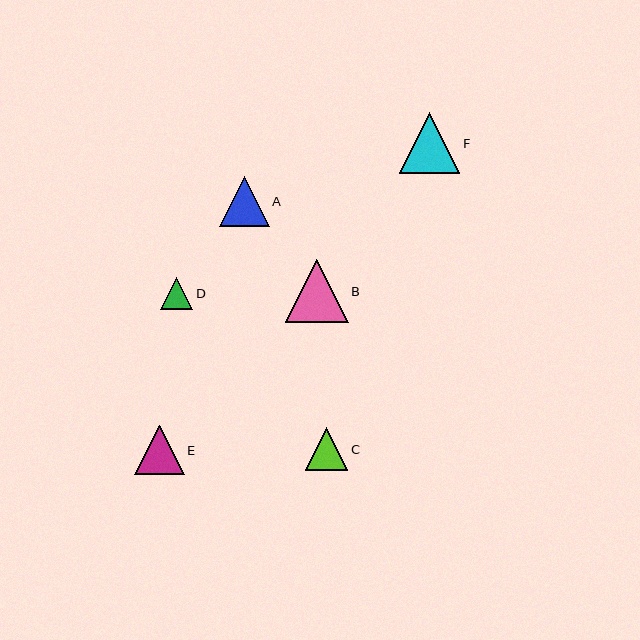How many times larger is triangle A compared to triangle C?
Triangle A is approximately 1.2 times the size of triangle C.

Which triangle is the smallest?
Triangle D is the smallest with a size of approximately 32 pixels.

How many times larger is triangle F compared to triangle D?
Triangle F is approximately 1.9 times the size of triangle D.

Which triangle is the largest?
Triangle B is the largest with a size of approximately 63 pixels.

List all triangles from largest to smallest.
From largest to smallest: B, F, A, E, C, D.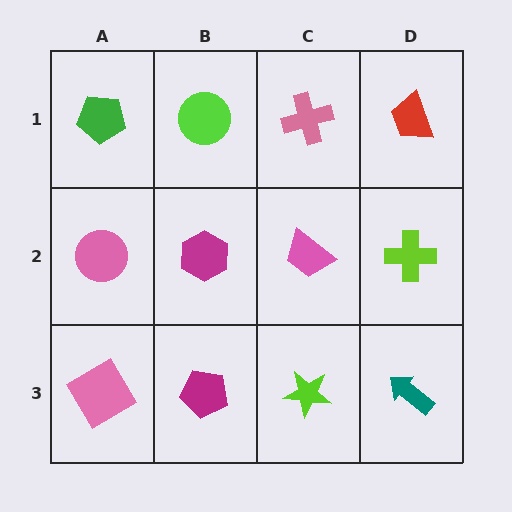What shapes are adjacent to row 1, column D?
A lime cross (row 2, column D), a pink cross (row 1, column C).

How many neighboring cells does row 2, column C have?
4.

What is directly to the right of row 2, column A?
A magenta hexagon.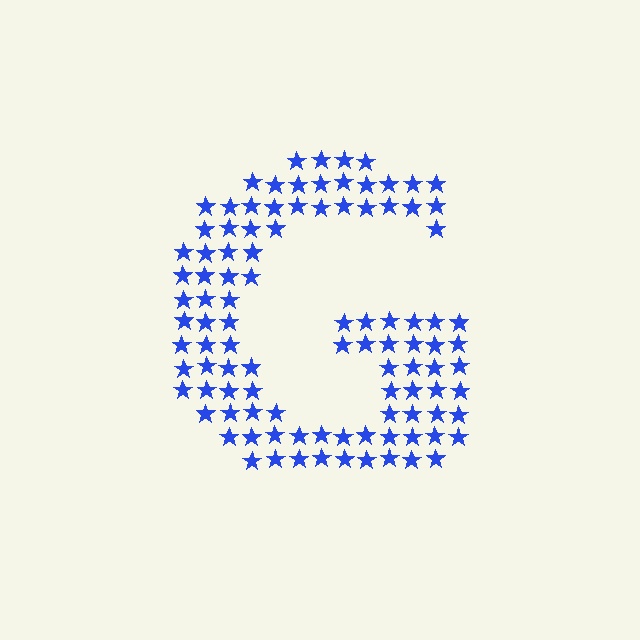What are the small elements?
The small elements are stars.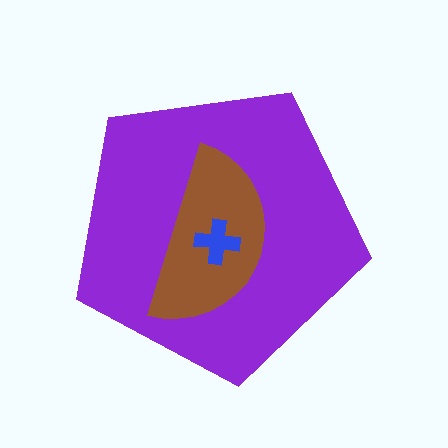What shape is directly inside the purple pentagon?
The brown semicircle.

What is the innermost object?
The blue cross.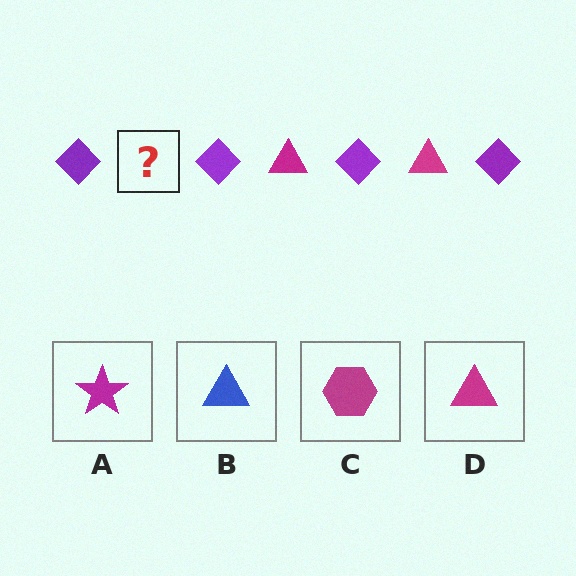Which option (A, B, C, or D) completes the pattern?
D.